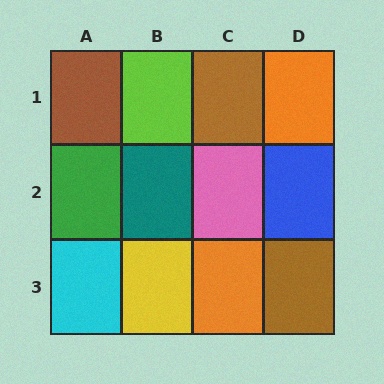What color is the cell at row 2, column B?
Teal.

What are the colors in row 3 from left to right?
Cyan, yellow, orange, brown.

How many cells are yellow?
1 cell is yellow.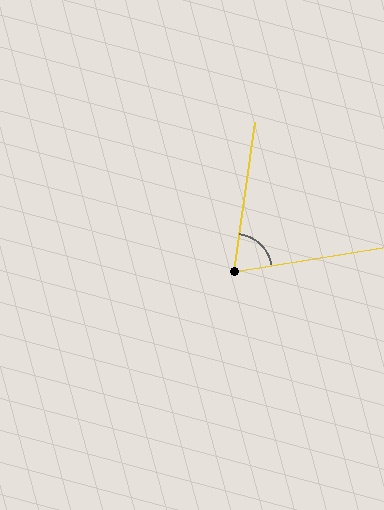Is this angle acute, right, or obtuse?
It is acute.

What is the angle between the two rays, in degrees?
Approximately 73 degrees.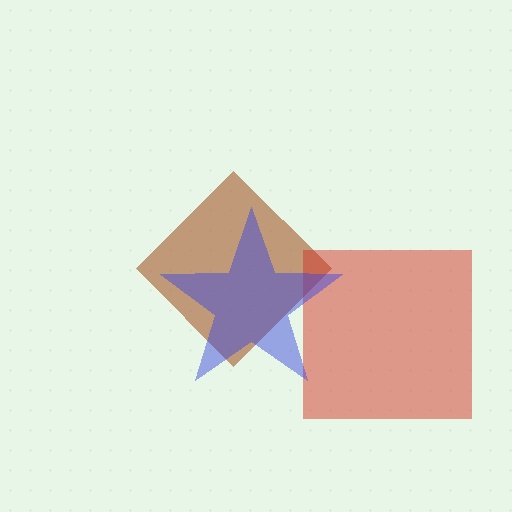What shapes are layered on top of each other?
The layered shapes are: a brown diamond, a red square, a blue star.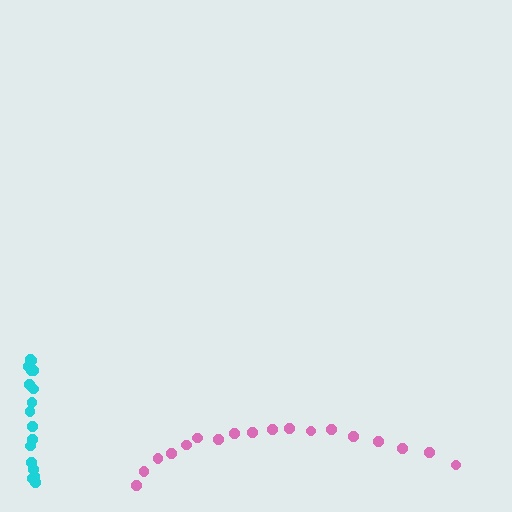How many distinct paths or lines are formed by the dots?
There are 2 distinct paths.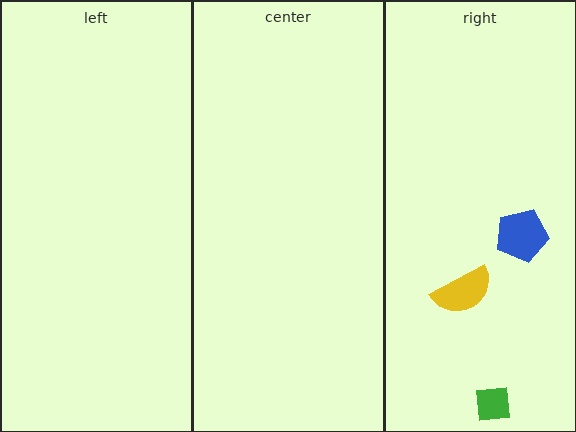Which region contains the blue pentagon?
The right region.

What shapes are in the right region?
The green square, the yellow semicircle, the blue pentagon.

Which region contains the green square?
The right region.